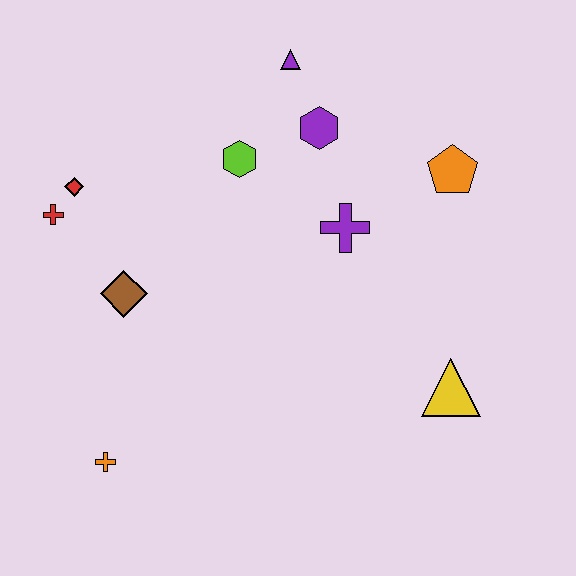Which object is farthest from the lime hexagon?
The orange cross is farthest from the lime hexagon.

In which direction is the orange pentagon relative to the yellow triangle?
The orange pentagon is above the yellow triangle.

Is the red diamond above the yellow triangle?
Yes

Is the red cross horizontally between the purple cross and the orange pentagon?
No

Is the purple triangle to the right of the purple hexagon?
No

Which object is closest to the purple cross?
The purple hexagon is closest to the purple cross.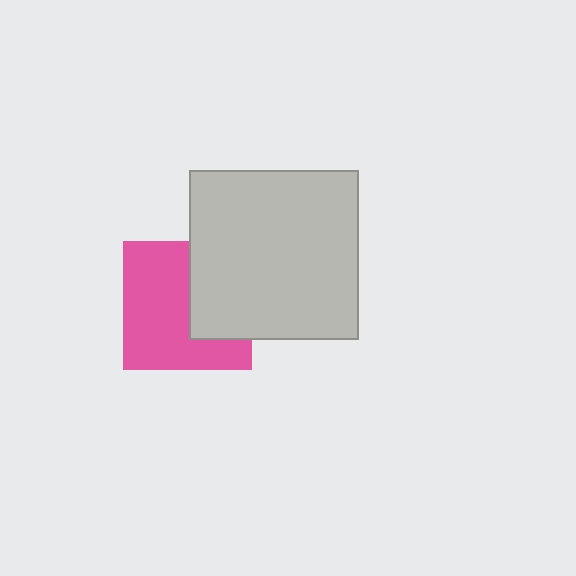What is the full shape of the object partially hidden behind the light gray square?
The partially hidden object is a pink square.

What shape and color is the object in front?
The object in front is a light gray square.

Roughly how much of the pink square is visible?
About half of it is visible (roughly 63%).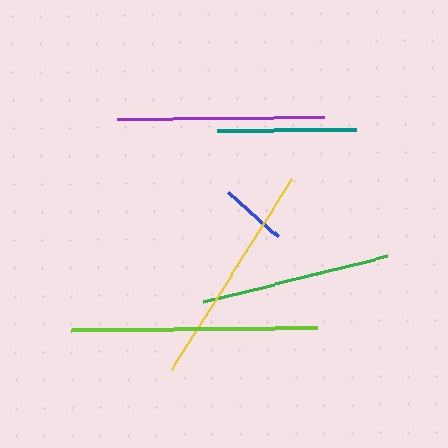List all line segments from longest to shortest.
From longest to shortest: lime, yellow, purple, green, teal, blue.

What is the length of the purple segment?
The purple segment is approximately 208 pixels long.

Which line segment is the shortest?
The blue line is the shortest at approximately 67 pixels.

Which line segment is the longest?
The lime line is the longest at approximately 246 pixels.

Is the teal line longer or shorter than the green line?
The green line is longer than the teal line.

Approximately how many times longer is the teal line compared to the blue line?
The teal line is approximately 2.1 times the length of the blue line.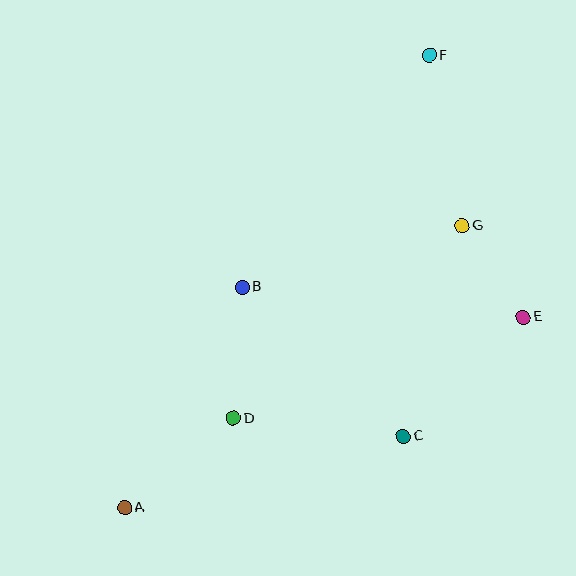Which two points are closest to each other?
Points E and G are closest to each other.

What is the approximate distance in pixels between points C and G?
The distance between C and G is approximately 219 pixels.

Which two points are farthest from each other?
Points A and F are farthest from each other.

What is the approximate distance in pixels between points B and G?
The distance between B and G is approximately 228 pixels.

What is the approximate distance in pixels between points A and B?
The distance between A and B is approximately 250 pixels.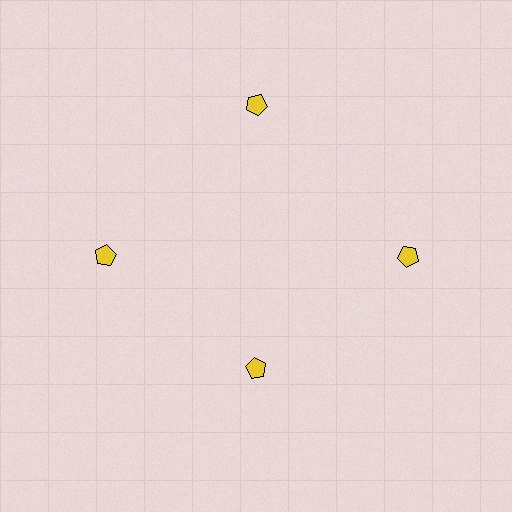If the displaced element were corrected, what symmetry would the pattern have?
It would have 4-fold rotational symmetry — the pattern would map onto itself every 90 degrees.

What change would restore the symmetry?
The symmetry would be restored by moving it outward, back onto the ring so that all 4 pentagons sit at equal angles and equal distance from the center.